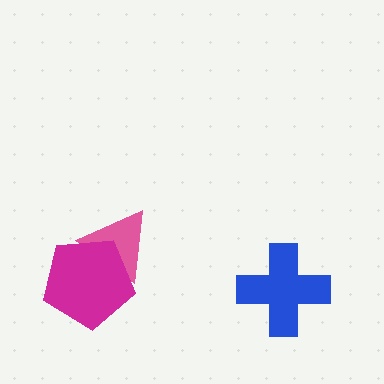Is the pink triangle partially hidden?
Yes, it is partially covered by another shape.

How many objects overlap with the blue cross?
0 objects overlap with the blue cross.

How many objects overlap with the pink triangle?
1 object overlaps with the pink triangle.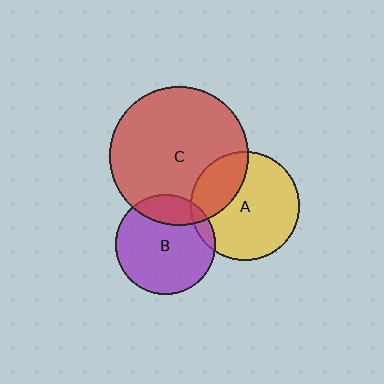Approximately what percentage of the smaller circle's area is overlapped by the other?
Approximately 5%.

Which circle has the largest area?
Circle C (red).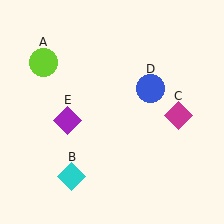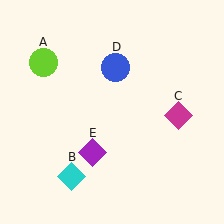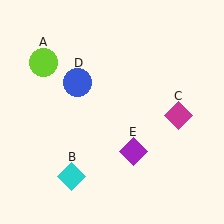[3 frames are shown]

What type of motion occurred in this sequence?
The blue circle (object D), purple diamond (object E) rotated counterclockwise around the center of the scene.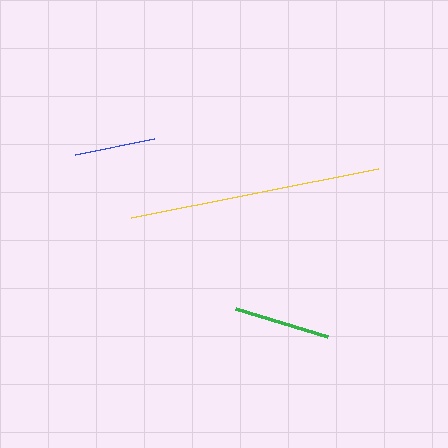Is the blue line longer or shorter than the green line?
The green line is longer than the blue line.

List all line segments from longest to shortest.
From longest to shortest: yellow, green, blue.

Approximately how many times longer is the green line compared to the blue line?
The green line is approximately 1.2 times the length of the blue line.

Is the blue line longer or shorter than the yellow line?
The yellow line is longer than the blue line.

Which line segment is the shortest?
The blue line is the shortest at approximately 80 pixels.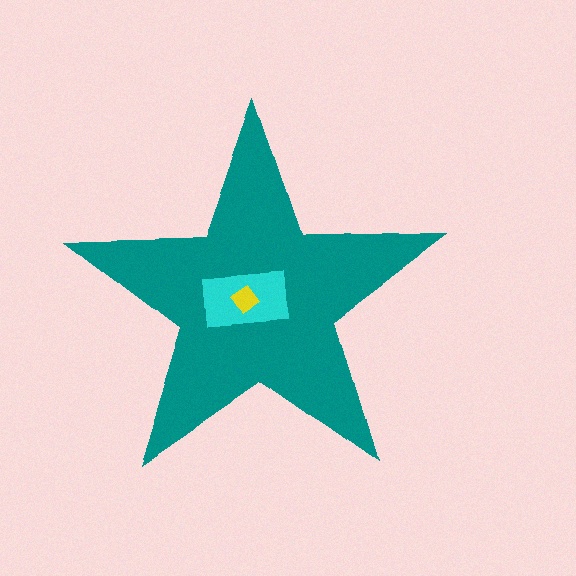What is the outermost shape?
The teal star.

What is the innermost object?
The yellow diamond.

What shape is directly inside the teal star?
The cyan rectangle.